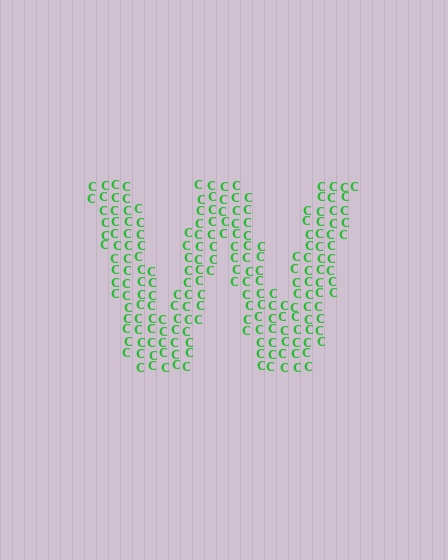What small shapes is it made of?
It is made of small letter C's.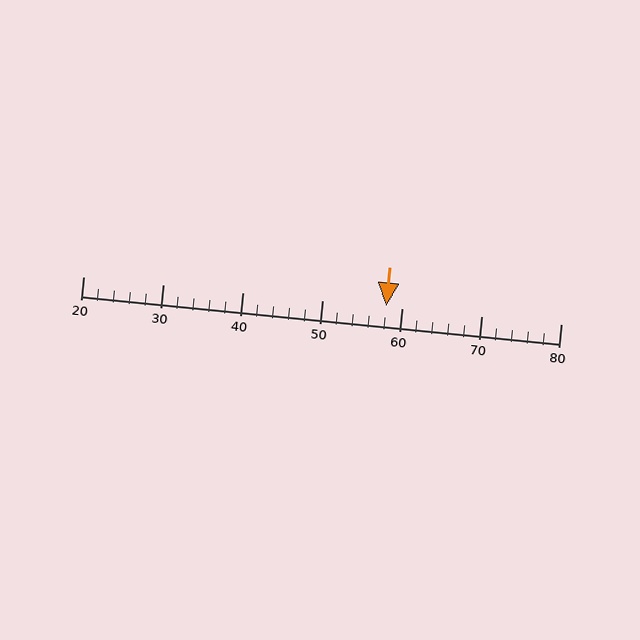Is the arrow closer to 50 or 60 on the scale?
The arrow is closer to 60.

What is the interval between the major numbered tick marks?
The major tick marks are spaced 10 units apart.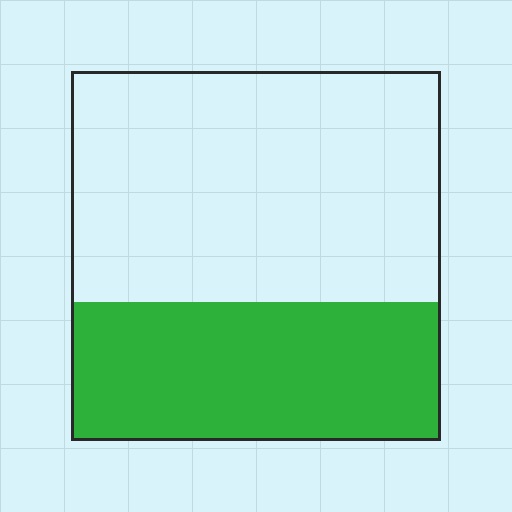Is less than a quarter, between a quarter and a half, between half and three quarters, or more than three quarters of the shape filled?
Between a quarter and a half.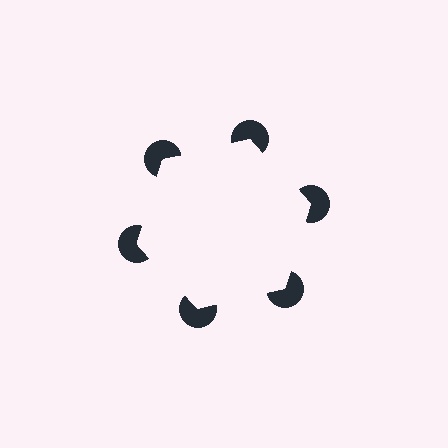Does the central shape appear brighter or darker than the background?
It typically appears slightly brighter than the background, even though no actual brightness change is drawn.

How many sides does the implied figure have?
6 sides.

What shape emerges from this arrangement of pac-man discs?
An illusory hexagon — its edges are inferred from the aligned wedge cuts in the pac-man discs, not physically drawn.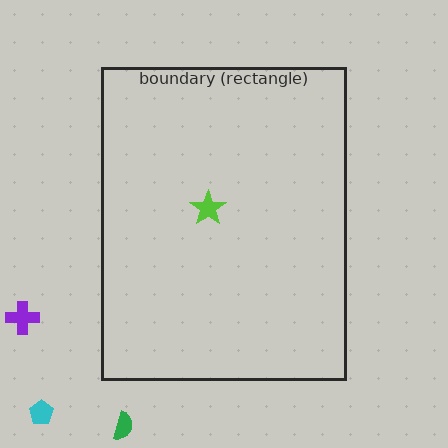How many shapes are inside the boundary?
1 inside, 3 outside.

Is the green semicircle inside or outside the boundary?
Outside.